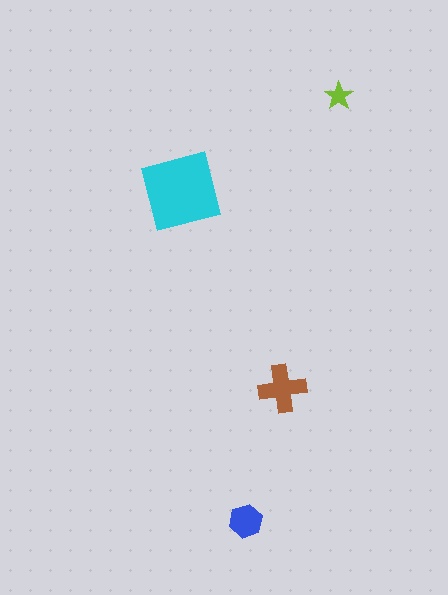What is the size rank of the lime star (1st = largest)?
4th.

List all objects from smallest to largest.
The lime star, the blue hexagon, the brown cross, the cyan square.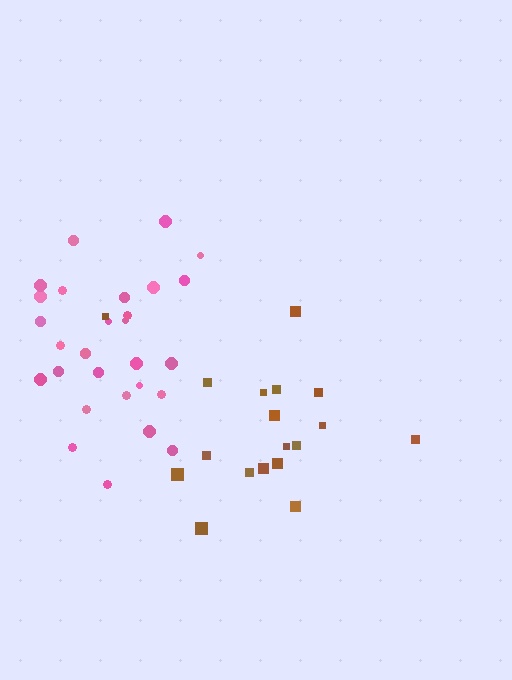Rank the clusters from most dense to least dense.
pink, brown.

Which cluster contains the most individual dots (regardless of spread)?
Pink (28).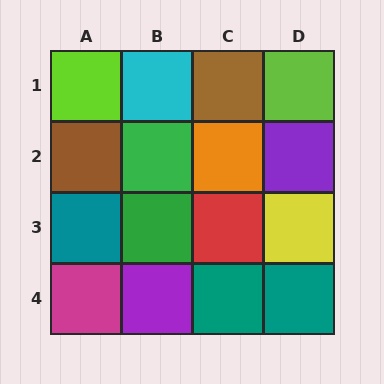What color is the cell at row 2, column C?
Orange.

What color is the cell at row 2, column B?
Green.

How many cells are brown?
2 cells are brown.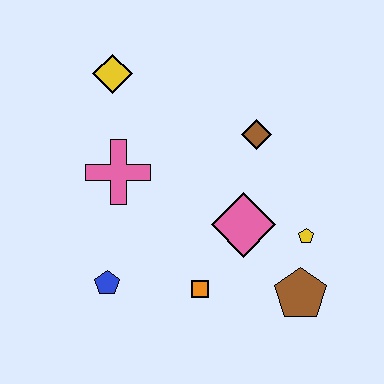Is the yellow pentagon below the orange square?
No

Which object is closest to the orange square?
The pink diamond is closest to the orange square.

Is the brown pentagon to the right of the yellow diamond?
Yes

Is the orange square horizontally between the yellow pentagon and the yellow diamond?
Yes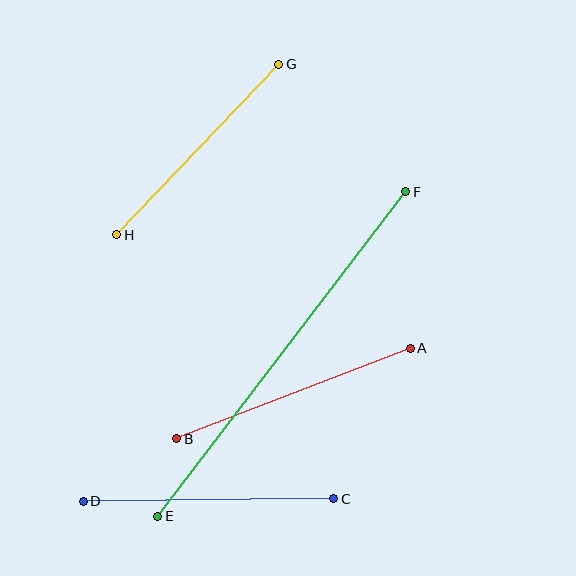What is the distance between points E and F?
The distance is approximately 409 pixels.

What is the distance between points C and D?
The distance is approximately 250 pixels.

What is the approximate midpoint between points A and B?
The midpoint is at approximately (293, 394) pixels.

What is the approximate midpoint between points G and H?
The midpoint is at approximately (198, 150) pixels.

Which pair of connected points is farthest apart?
Points E and F are farthest apart.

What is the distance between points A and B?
The distance is approximately 250 pixels.